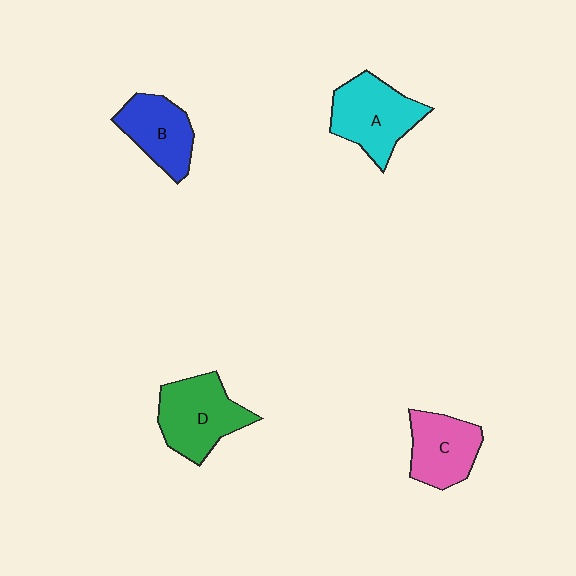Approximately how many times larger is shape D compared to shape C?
Approximately 1.2 times.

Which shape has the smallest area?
Shape B (blue).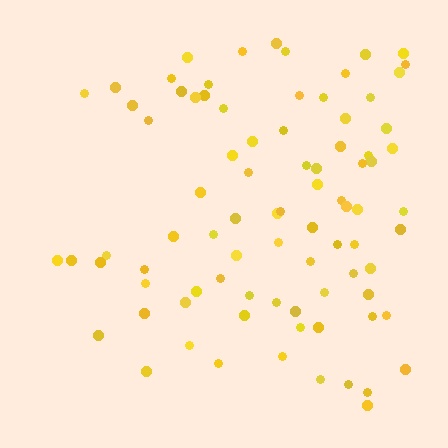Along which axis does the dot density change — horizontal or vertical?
Horizontal.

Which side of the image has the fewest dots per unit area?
The left.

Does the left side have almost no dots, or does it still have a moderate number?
Still a moderate number, just noticeably fewer than the right.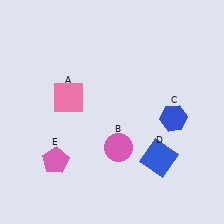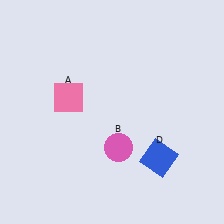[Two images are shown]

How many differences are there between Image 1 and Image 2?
There are 2 differences between the two images.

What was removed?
The pink pentagon (E), the blue hexagon (C) were removed in Image 2.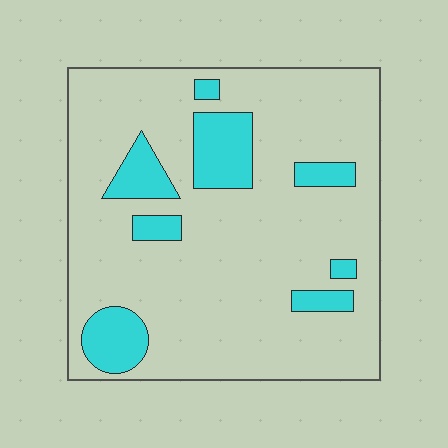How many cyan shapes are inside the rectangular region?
8.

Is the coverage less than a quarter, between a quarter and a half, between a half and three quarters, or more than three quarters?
Less than a quarter.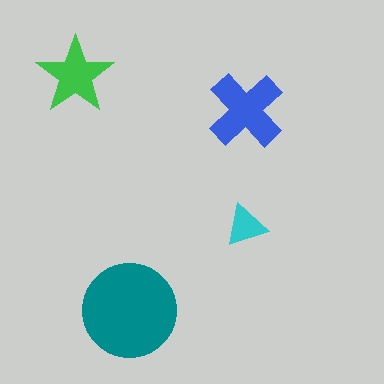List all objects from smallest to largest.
The cyan triangle, the green star, the blue cross, the teal circle.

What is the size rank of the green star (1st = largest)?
3rd.